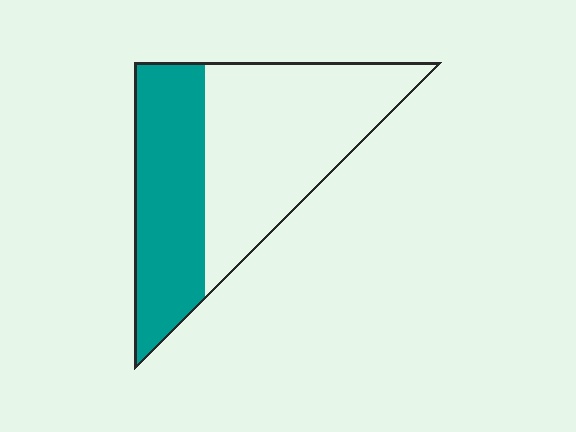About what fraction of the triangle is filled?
About two fifths (2/5).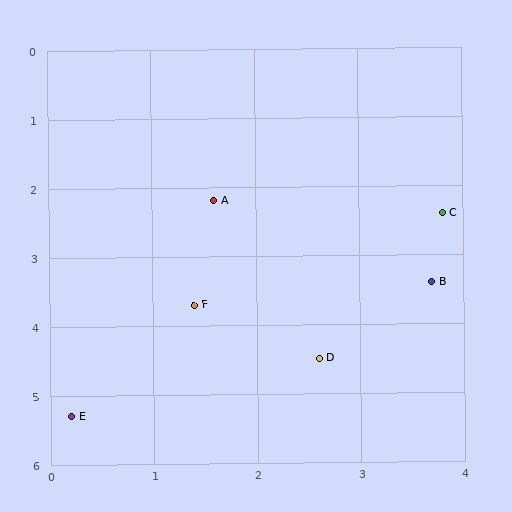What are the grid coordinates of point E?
Point E is at approximately (0.2, 5.3).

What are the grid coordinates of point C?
Point C is at approximately (3.8, 2.4).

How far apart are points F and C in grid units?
Points F and C are about 2.7 grid units apart.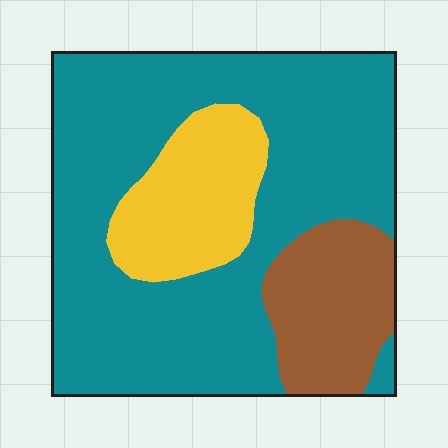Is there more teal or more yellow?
Teal.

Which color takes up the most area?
Teal, at roughly 65%.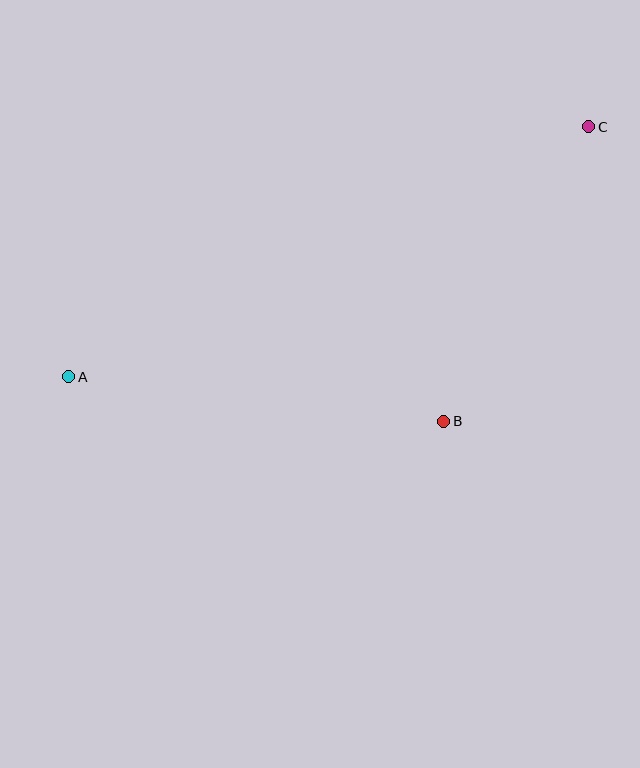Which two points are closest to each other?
Points B and C are closest to each other.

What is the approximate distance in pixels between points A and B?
The distance between A and B is approximately 378 pixels.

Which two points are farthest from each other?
Points A and C are farthest from each other.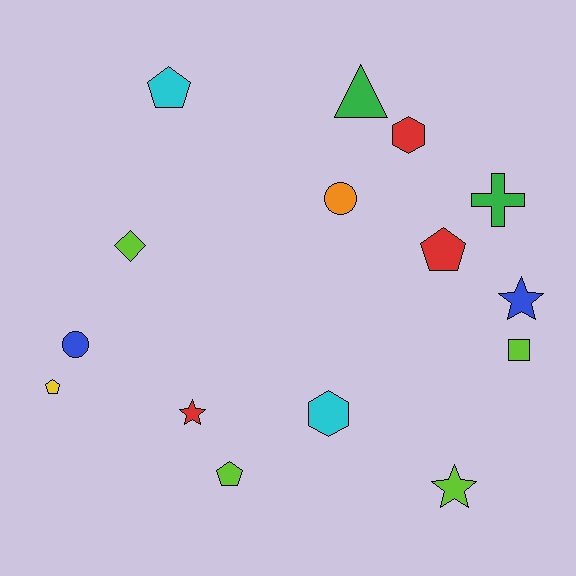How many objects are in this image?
There are 15 objects.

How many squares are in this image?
There is 1 square.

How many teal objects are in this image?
There are no teal objects.